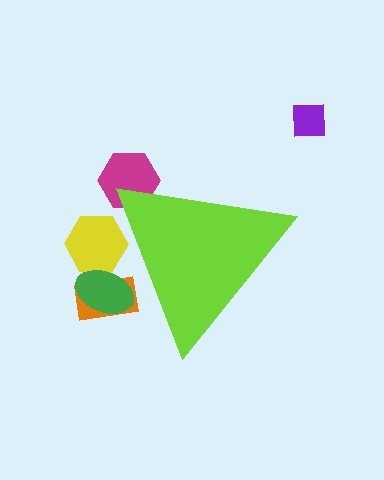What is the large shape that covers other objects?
A lime triangle.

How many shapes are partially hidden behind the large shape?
4 shapes are partially hidden.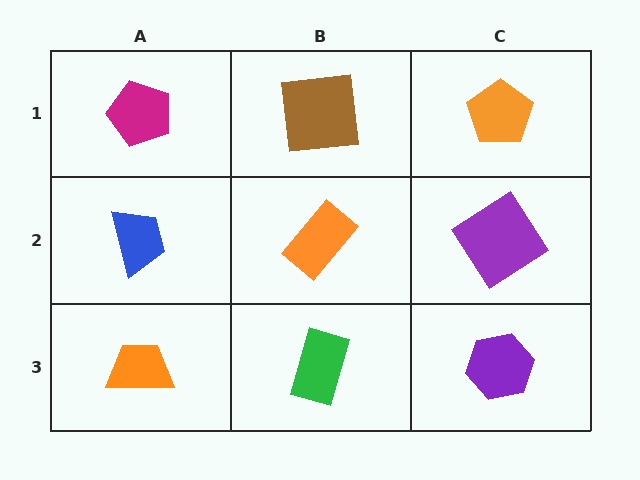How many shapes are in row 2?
3 shapes.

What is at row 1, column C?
An orange pentagon.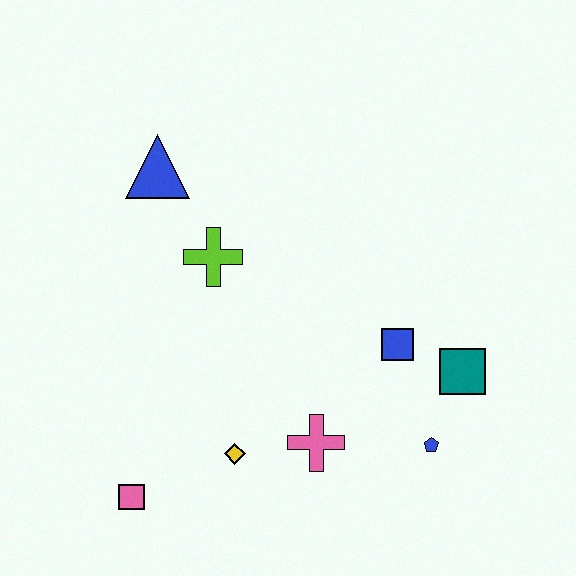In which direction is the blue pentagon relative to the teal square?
The blue pentagon is below the teal square.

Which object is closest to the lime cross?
The blue triangle is closest to the lime cross.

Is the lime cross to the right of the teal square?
No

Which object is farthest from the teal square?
The blue triangle is farthest from the teal square.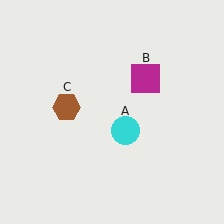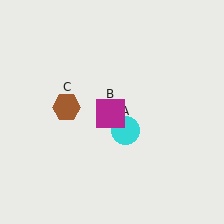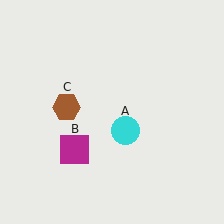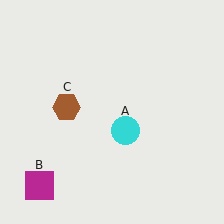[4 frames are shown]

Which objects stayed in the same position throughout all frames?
Cyan circle (object A) and brown hexagon (object C) remained stationary.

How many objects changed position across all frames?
1 object changed position: magenta square (object B).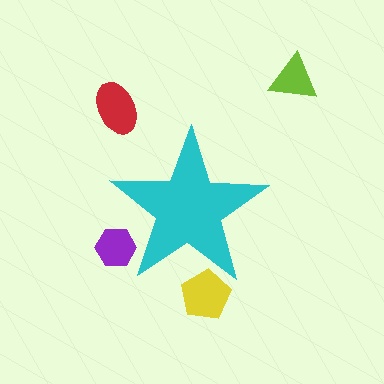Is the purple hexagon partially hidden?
Yes, the purple hexagon is partially hidden behind the cyan star.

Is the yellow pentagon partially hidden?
Yes, the yellow pentagon is partially hidden behind the cyan star.